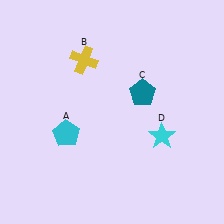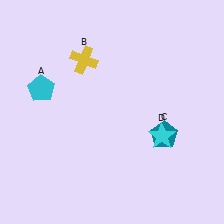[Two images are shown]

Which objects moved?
The objects that moved are: the cyan pentagon (A), the teal pentagon (C).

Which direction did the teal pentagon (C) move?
The teal pentagon (C) moved down.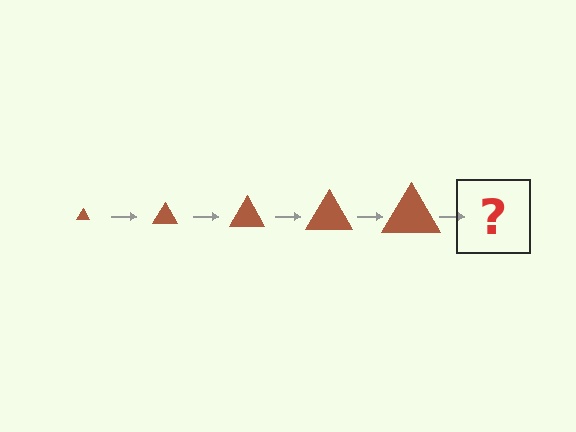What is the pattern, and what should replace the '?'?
The pattern is that the triangle gets progressively larger each step. The '?' should be a brown triangle, larger than the previous one.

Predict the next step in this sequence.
The next step is a brown triangle, larger than the previous one.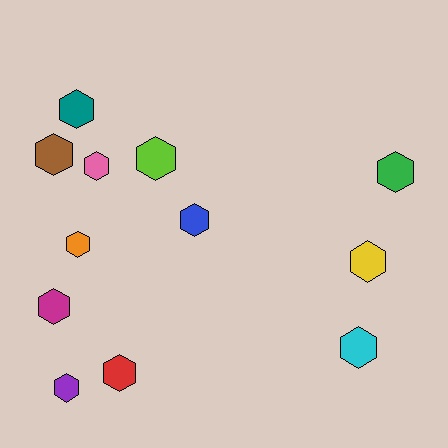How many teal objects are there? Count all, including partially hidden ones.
There is 1 teal object.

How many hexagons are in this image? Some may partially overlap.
There are 12 hexagons.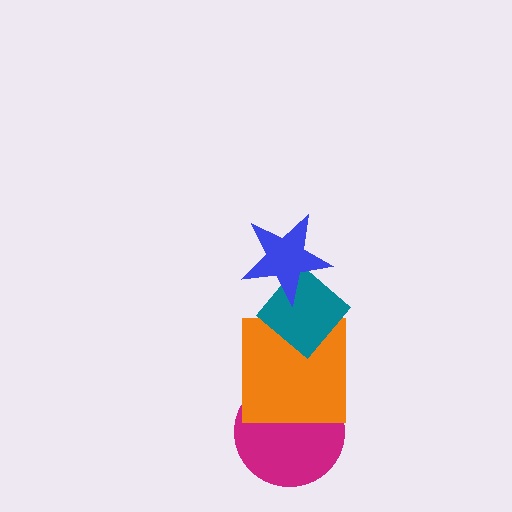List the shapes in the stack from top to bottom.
From top to bottom: the blue star, the teal diamond, the orange square, the magenta circle.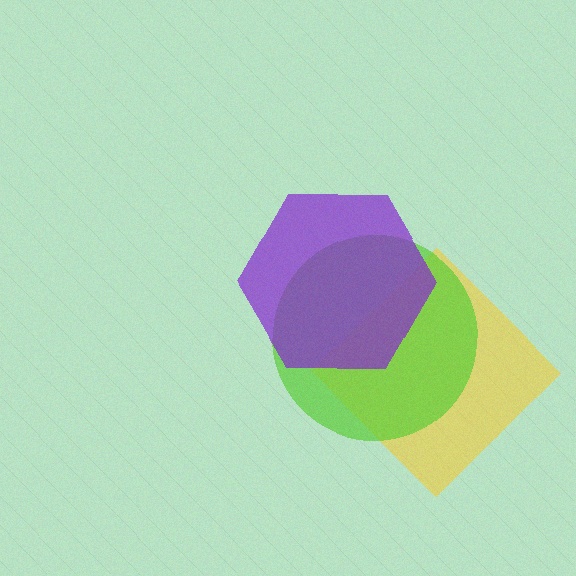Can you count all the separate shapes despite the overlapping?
Yes, there are 3 separate shapes.